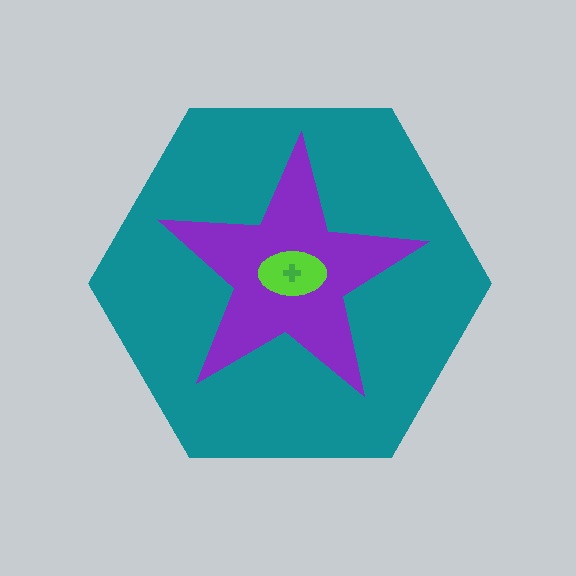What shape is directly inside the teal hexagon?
The purple star.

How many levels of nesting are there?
4.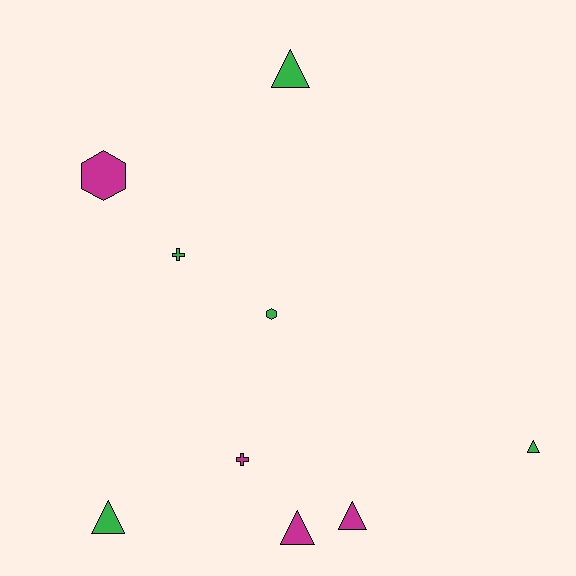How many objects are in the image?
There are 9 objects.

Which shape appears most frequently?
Triangle, with 5 objects.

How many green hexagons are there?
There is 1 green hexagon.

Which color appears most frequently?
Green, with 5 objects.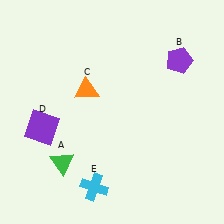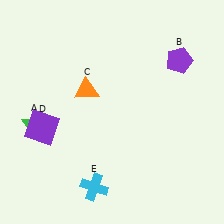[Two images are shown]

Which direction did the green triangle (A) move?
The green triangle (A) moved up.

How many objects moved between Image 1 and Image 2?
1 object moved between the two images.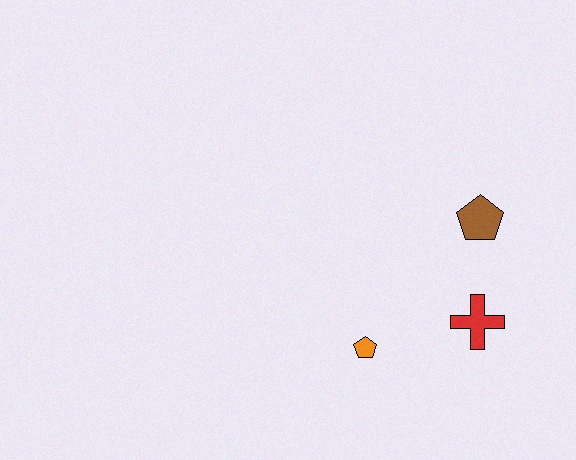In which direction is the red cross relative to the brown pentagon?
The red cross is below the brown pentagon.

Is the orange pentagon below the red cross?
Yes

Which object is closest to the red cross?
The brown pentagon is closest to the red cross.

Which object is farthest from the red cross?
The orange pentagon is farthest from the red cross.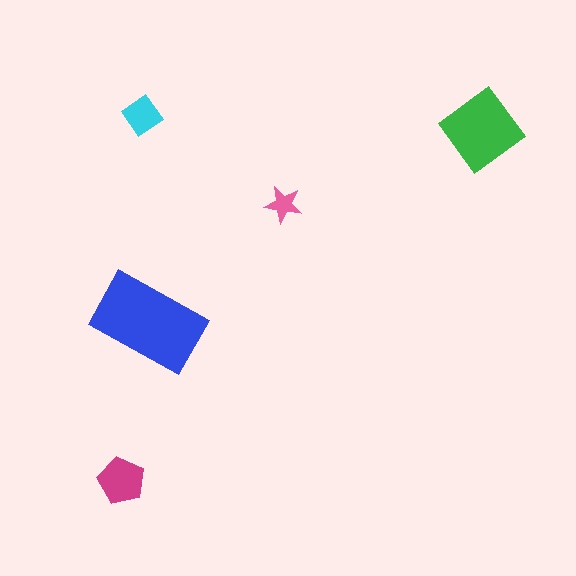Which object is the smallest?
The pink star.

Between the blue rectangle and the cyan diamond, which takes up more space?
The blue rectangle.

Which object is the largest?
The blue rectangle.